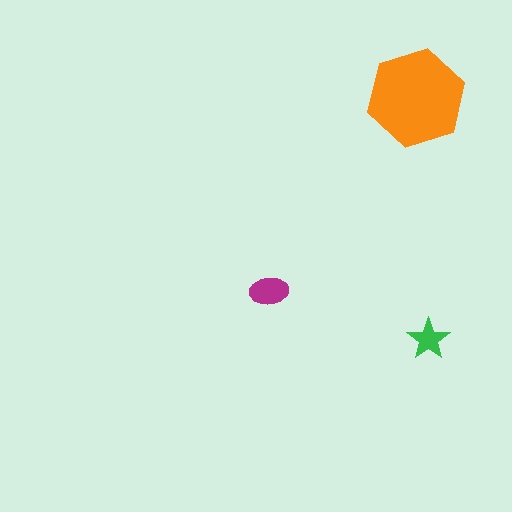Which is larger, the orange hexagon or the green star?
The orange hexagon.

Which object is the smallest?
The green star.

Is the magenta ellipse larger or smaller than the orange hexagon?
Smaller.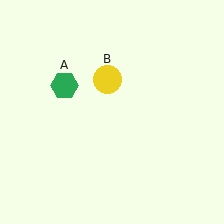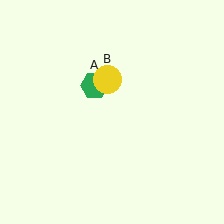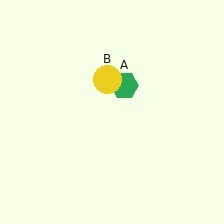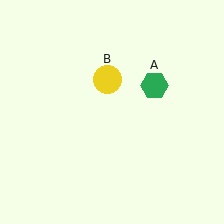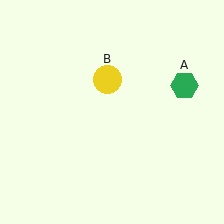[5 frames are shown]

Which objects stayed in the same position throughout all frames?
Yellow circle (object B) remained stationary.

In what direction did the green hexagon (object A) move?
The green hexagon (object A) moved right.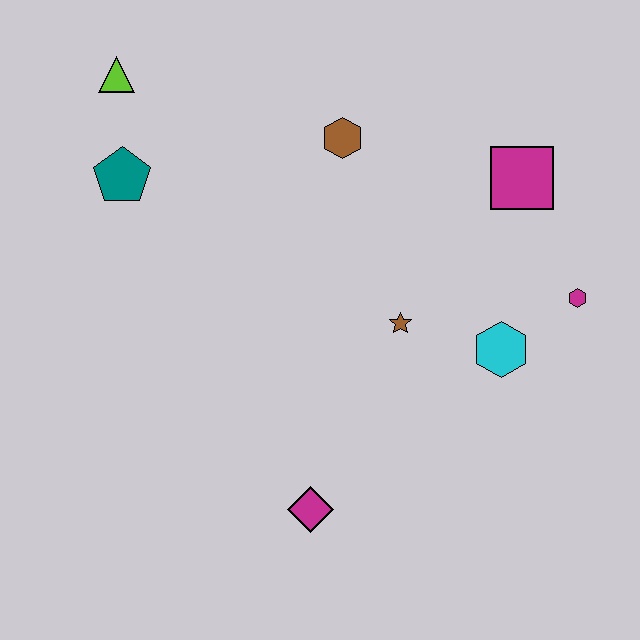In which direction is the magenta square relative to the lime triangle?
The magenta square is to the right of the lime triangle.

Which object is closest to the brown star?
The cyan hexagon is closest to the brown star.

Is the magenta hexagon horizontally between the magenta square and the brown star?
No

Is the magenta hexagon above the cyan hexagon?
Yes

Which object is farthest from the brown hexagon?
The magenta diamond is farthest from the brown hexagon.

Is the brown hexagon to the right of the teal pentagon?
Yes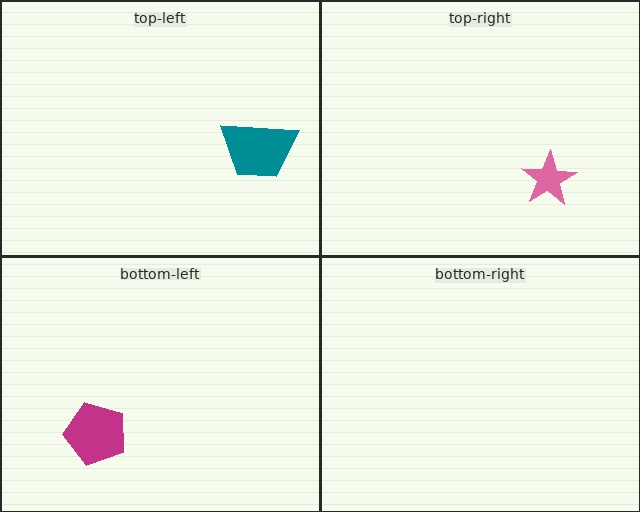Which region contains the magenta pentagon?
The bottom-left region.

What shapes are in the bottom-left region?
The magenta pentagon.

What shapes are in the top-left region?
The teal trapezoid.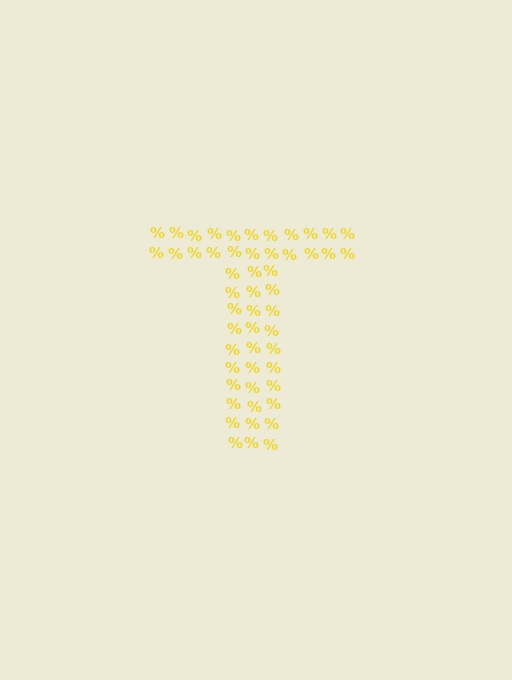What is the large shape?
The large shape is the letter T.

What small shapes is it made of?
It is made of small percent signs.